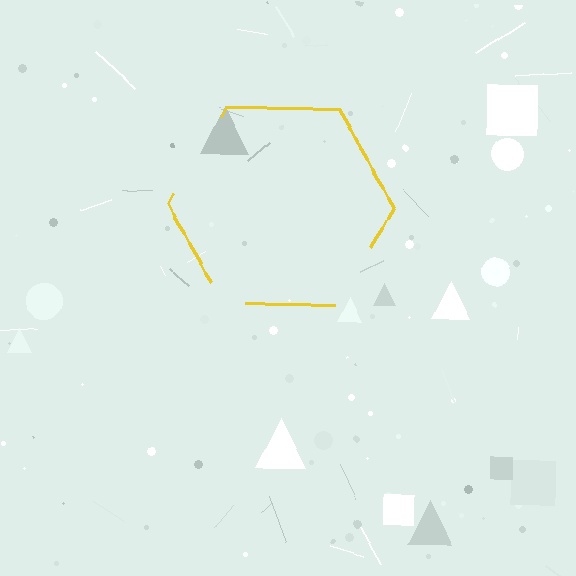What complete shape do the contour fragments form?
The contour fragments form a hexagon.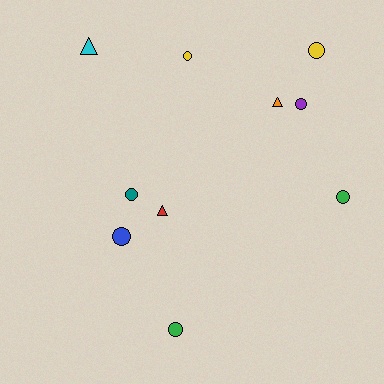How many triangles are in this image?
There are 3 triangles.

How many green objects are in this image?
There are 2 green objects.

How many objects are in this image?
There are 10 objects.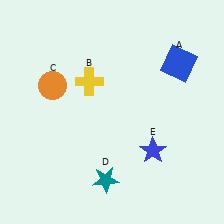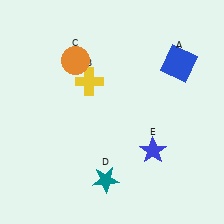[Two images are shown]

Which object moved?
The orange circle (C) moved up.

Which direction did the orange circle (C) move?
The orange circle (C) moved up.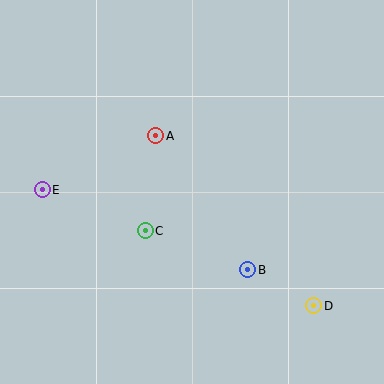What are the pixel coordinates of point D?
Point D is at (314, 306).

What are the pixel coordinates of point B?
Point B is at (248, 270).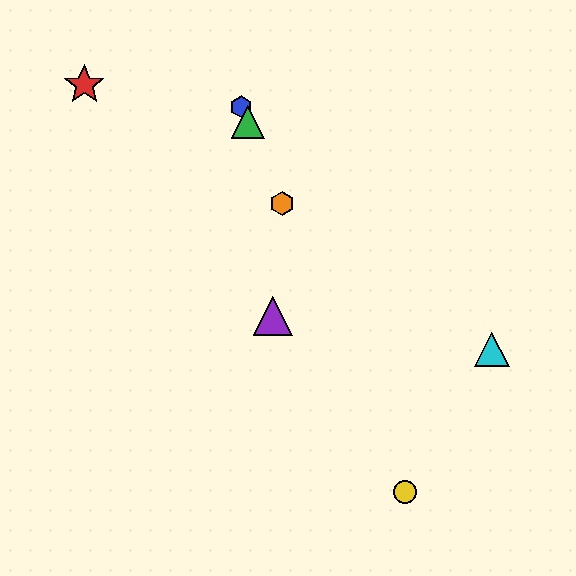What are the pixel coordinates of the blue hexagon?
The blue hexagon is at (241, 107).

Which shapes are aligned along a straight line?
The blue hexagon, the green triangle, the yellow circle, the orange hexagon are aligned along a straight line.